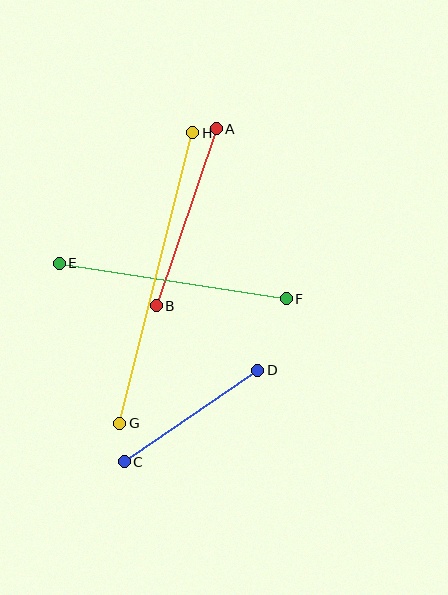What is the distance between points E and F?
The distance is approximately 230 pixels.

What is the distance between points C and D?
The distance is approximately 162 pixels.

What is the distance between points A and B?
The distance is approximately 187 pixels.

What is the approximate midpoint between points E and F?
The midpoint is at approximately (173, 281) pixels.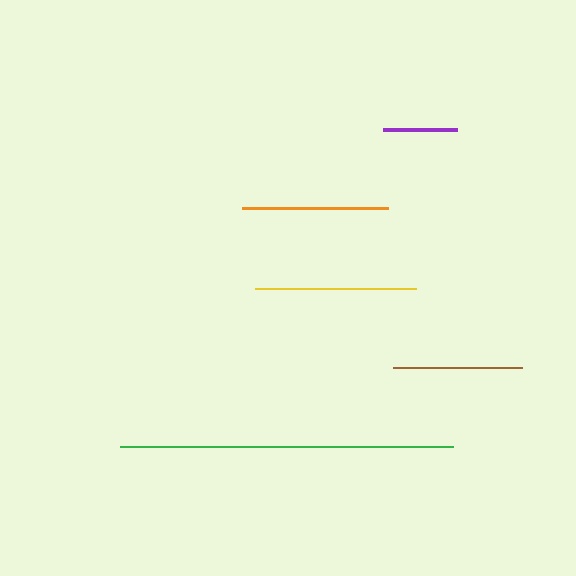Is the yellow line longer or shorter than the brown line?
The yellow line is longer than the brown line.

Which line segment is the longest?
The green line is the longest at approximately 334 pixels.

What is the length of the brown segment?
The brown segment is approximately 129 pixels long.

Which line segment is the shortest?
The purple line is the shortest at approximately 74 pixels.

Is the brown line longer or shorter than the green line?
The green line is longer than the brown line.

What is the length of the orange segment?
The orange segment is approximately 146 pixels long.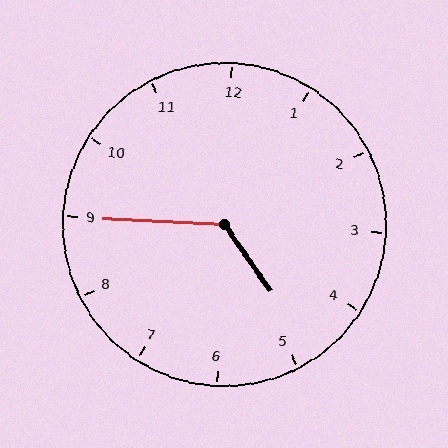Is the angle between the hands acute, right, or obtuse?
It is obtuse.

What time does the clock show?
4:45.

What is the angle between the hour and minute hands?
Approximately 128 degrees.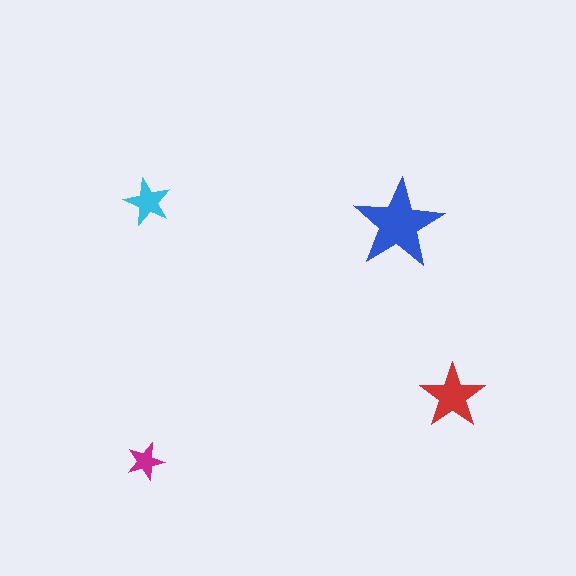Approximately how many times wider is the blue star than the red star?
About 1.5 times wider.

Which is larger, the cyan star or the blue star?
The blue one.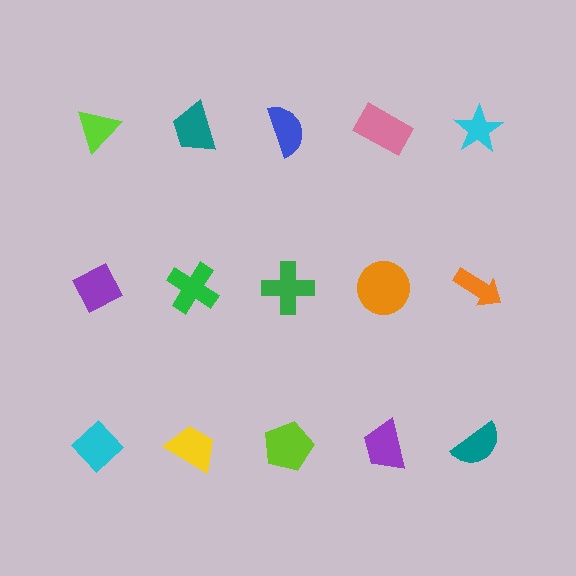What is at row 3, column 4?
A purple trapezoid.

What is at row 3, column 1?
A cyan diamond.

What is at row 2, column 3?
A green cross.